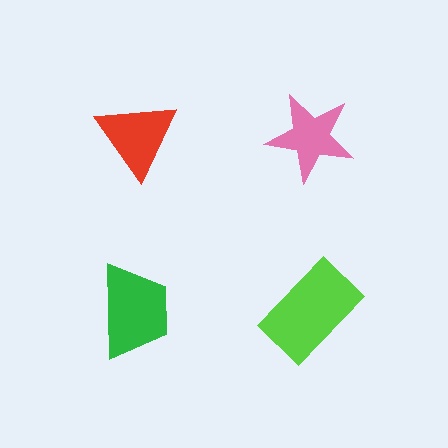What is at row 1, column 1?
A red triangle.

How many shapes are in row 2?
2 shapes.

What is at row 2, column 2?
A lime rectangle.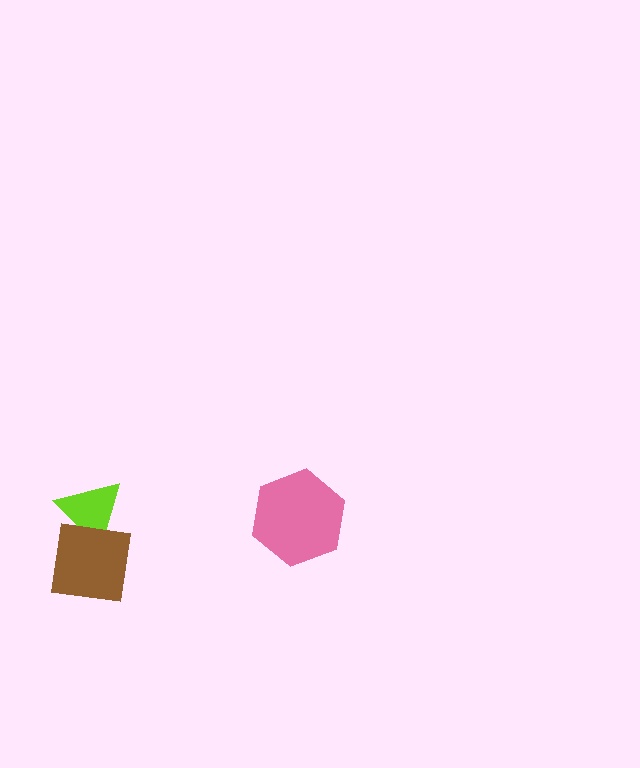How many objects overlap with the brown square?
1 object overlaps with the brown square.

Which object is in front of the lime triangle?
The brown square is in front of the lime triangle.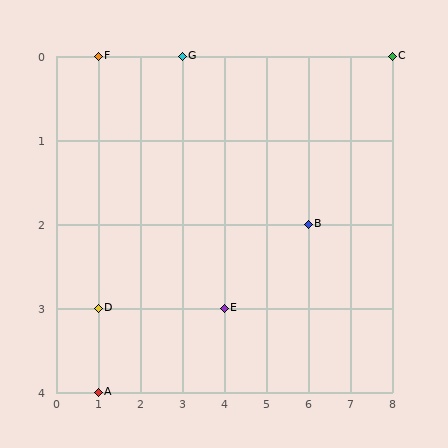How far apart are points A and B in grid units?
Points A and B are 5 columns and 2 rows apart (about 5.4 grid units diagonally).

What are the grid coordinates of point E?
Point E is at grid coordinates (4, 3).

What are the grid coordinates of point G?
Point G is at grid coordinates (3, 0).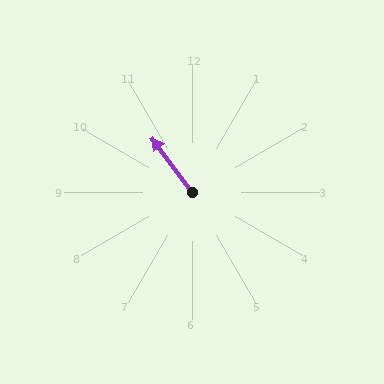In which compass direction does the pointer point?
Northwest.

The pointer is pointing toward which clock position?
Roughly 11 o'clock.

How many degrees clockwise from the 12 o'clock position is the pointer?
Approximately 323 degrees.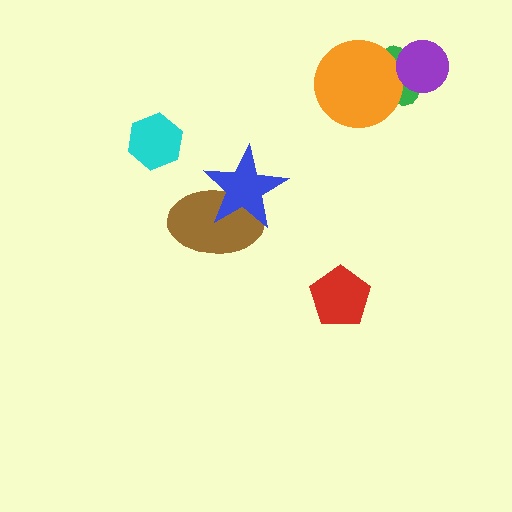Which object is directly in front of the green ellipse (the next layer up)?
The orange circle is directly in front of the green ellipse.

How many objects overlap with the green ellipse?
2 objects overlap with the green ellipse.